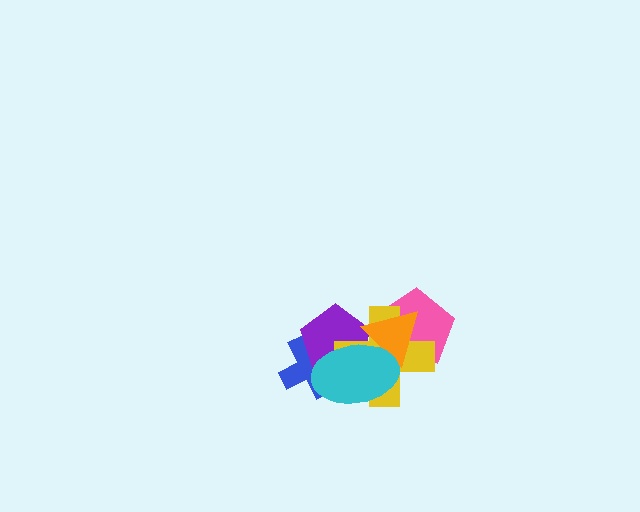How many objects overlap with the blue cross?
2 objects overlap with the blue cross.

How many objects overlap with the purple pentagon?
4 objects overlap with the purple pentagon.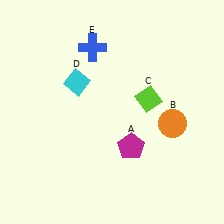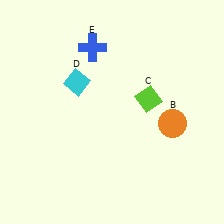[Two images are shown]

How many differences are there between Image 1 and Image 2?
There is 1 difference between the two images.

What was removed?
The magenta pentagon (A) was removed in Image 2.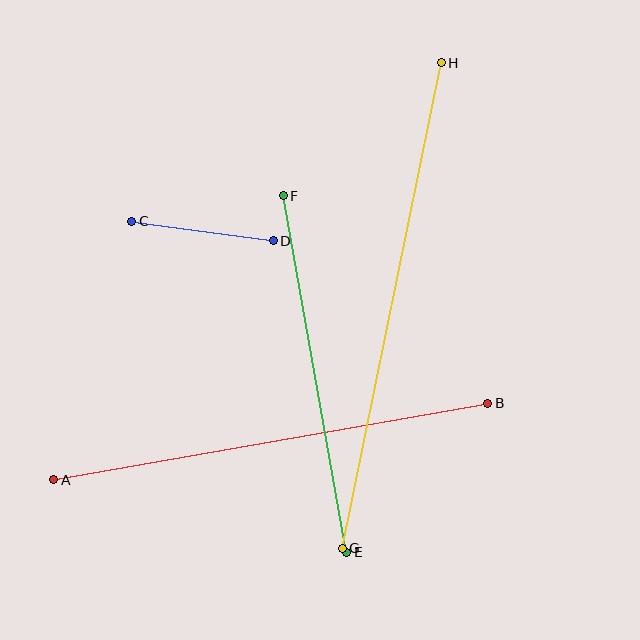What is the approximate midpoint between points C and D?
The midpoint is at approximately (203, 231) pixels.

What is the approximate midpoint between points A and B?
The midpoint is at approximately (271, 441) pixels.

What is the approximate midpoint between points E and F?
The midpoint is at approximately (315, 374) pixels.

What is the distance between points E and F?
The distance is approximately 362 pixels.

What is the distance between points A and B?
The distance is approximately 441 pixels.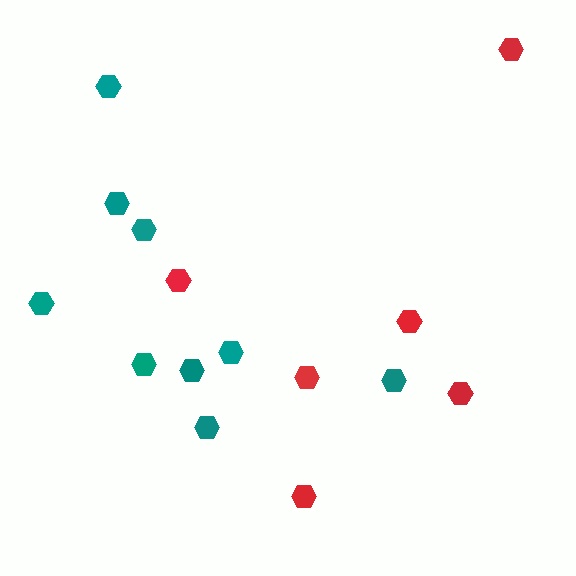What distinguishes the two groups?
There are 2 groups: one group of red hexagons (6) and one group of teal hexagons (9).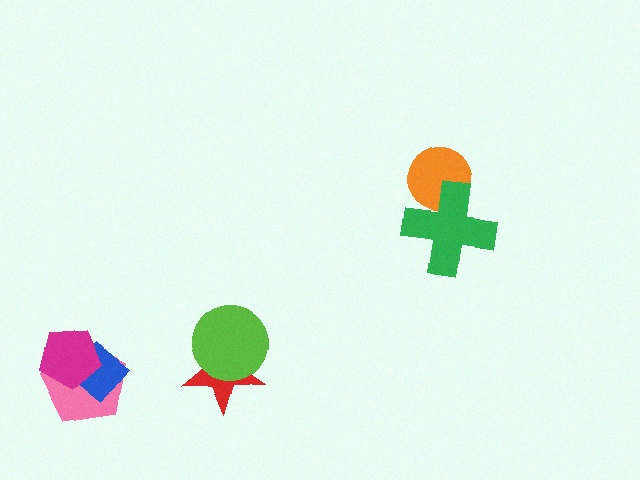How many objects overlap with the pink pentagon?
2 objects overlap with the pink pentagon.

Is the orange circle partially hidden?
Yes, it is partially covered by another shape.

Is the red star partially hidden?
Yes, it is partially covered by another shape.